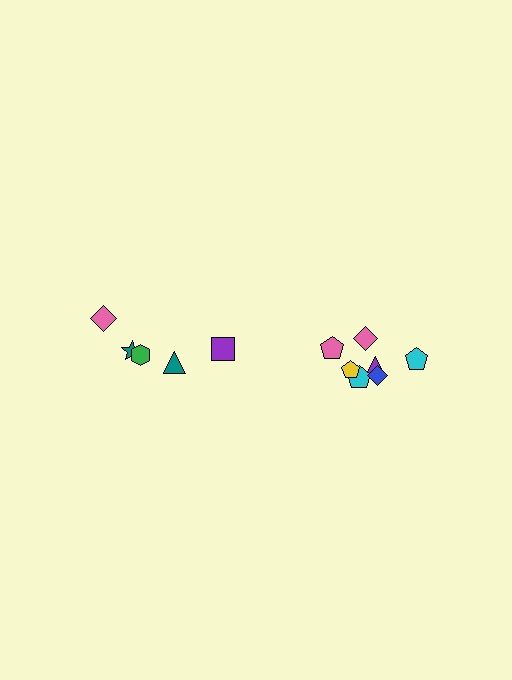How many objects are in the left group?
There are 5 objects.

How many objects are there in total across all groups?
There are 12 objects.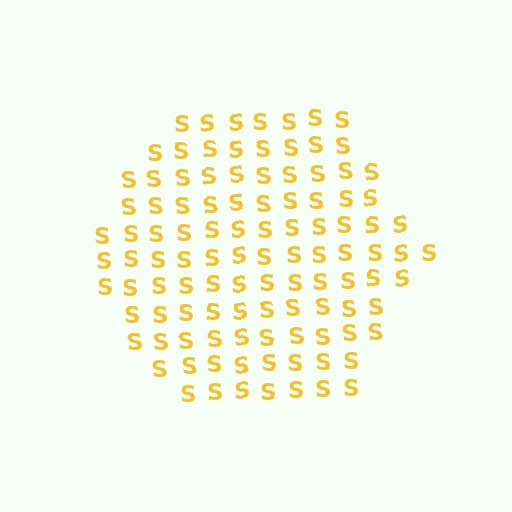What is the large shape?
The large shape is a hexagon.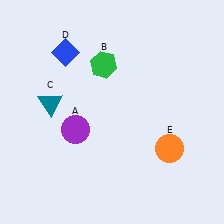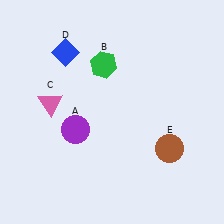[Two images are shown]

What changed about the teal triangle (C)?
In Image 1, C is teal. In Image 2, it changed to pink.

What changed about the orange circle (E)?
In Image 1, E is orange. In Image 2, it changed to brown.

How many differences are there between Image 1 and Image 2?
There are 2 differences between the two images.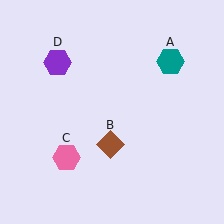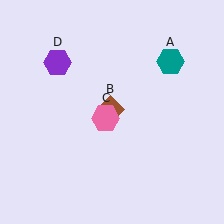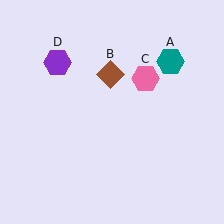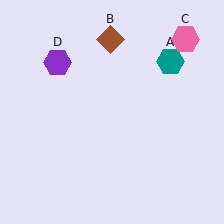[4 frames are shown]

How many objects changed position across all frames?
2 objects changed position: brown diamond (object B), pink hexagon (object C).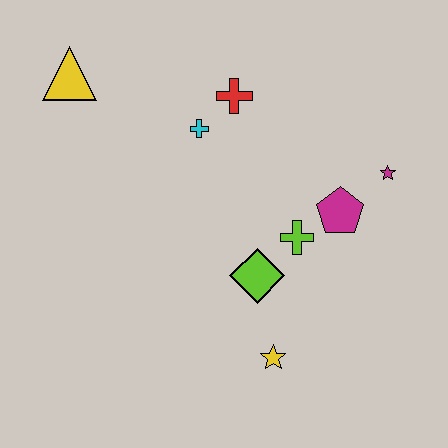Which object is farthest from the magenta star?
The yellow triangle is farthest from the magenta star.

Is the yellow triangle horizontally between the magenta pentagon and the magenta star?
No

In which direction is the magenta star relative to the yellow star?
The magenta star is above the yellow star.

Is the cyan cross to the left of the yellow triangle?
No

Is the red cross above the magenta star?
Yes